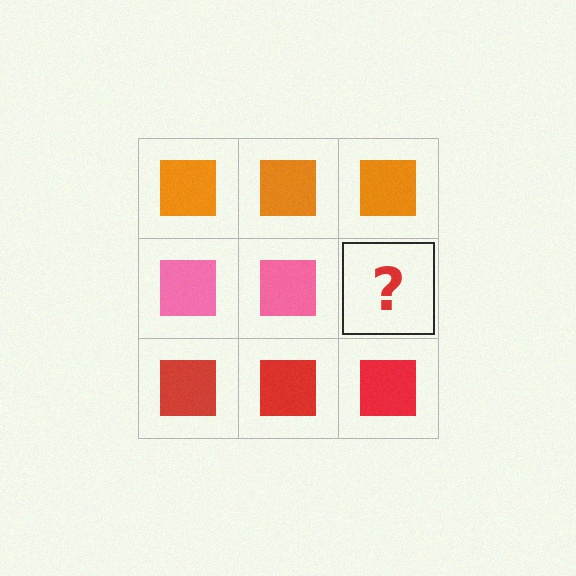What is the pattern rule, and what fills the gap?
The rule is that each row has a consistent color. The gap should be filled with a pink square.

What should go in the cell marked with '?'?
The missing cell should contain a pink square.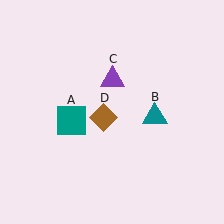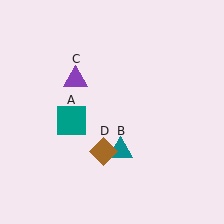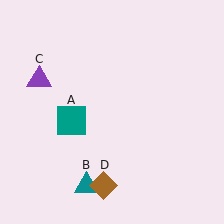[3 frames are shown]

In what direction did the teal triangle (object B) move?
The teal triangle (object B) moved down and to the left.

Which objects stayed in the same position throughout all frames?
Teal square (object A) remained stationary.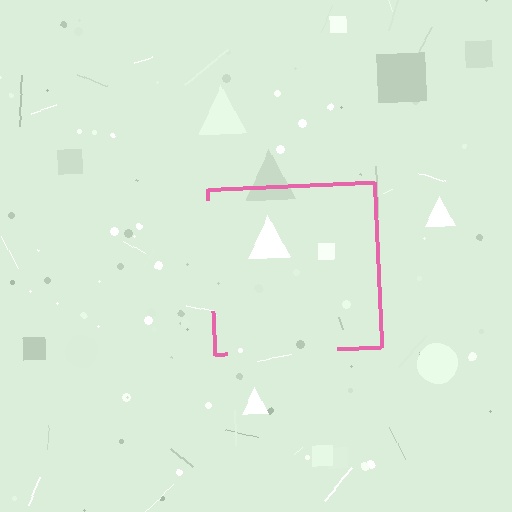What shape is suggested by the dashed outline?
The dashed outline suggests a square.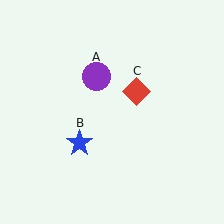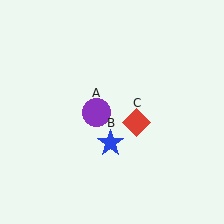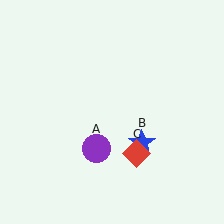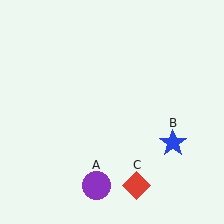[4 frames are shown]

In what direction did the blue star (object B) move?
The blue star (object B) moved right.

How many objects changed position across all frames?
3 objects changed position: purple circle (object A), blue star (object B), red diamond (object C).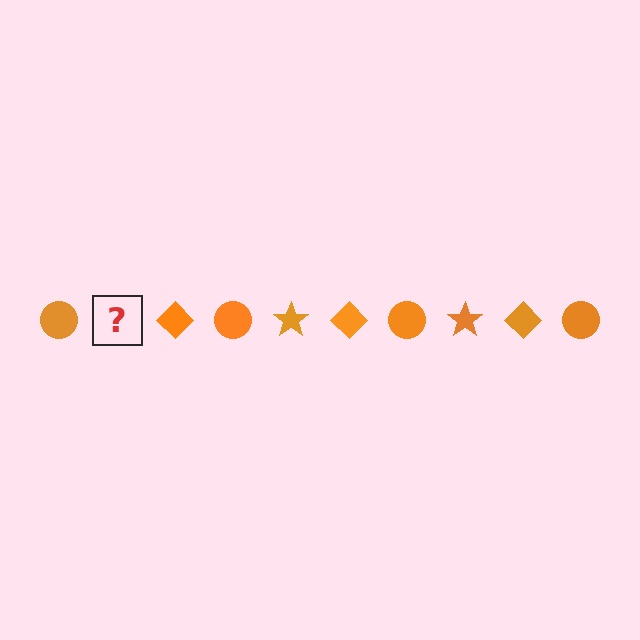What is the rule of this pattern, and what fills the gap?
The rule is that the pattern cycles through circle, star, diamond shapes in orange. The gap should be filled with an orange star.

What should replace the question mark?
The question mark should be replaced with an orange star.